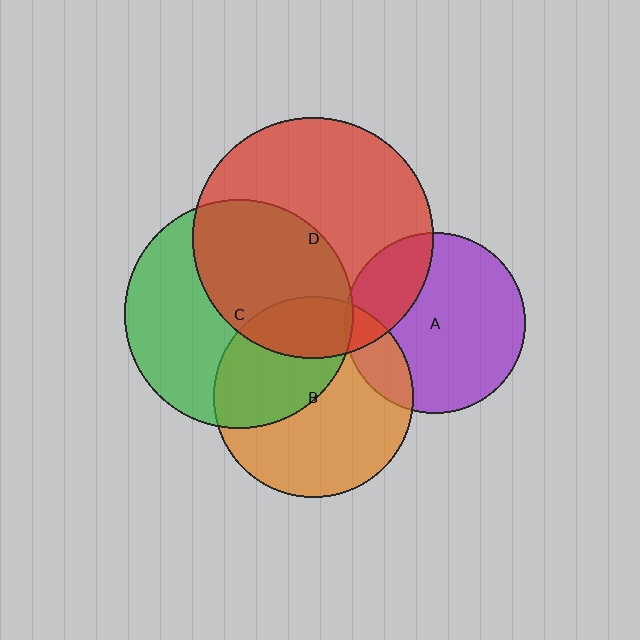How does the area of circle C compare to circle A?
Approximately 1.6 times.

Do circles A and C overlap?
Yes.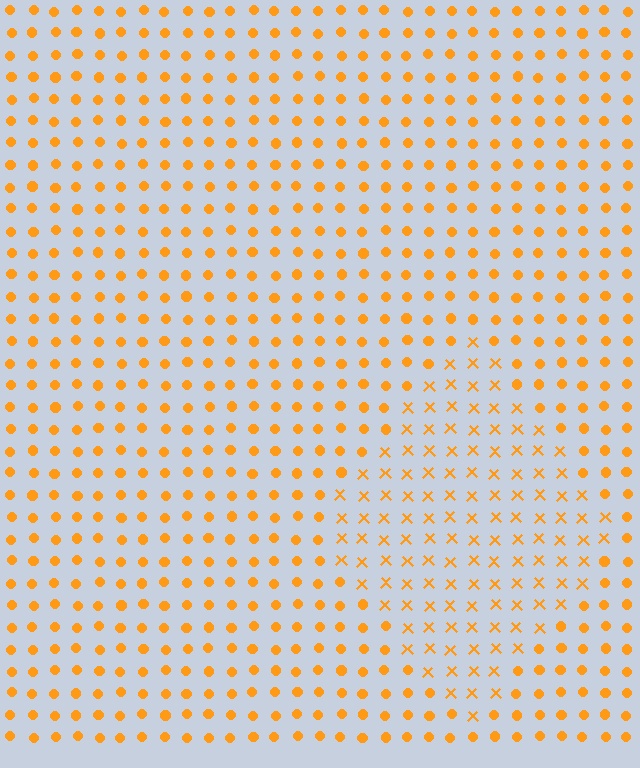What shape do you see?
I see a diamond.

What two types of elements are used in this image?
The image uses X marks inside the diamond region and circles outside it.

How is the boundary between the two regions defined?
The boundary is defined by a change in element shape: X marks inside vs. circles outside. All elements share the same color and spacing.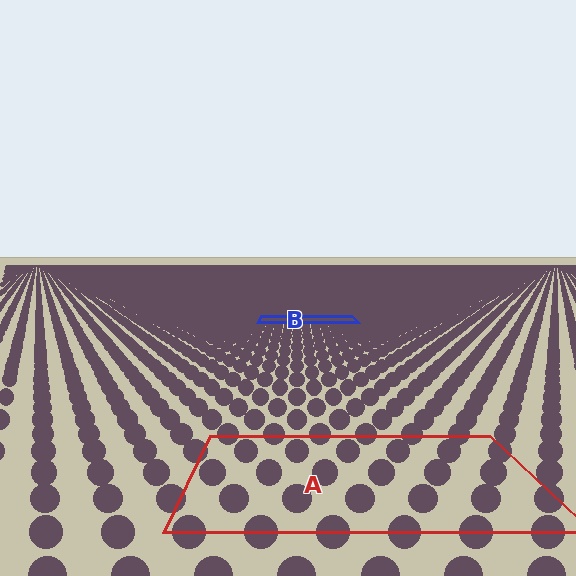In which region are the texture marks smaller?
The texture marks are smaller in region B, because it is farther away.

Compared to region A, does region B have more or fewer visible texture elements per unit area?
Region B has more texture elements per unit area — they are packed more densely because it is farther away.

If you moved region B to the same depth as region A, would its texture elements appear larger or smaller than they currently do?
They would appear larger. At a closer depth, the same texture elements are projected at a bigger on-screen size.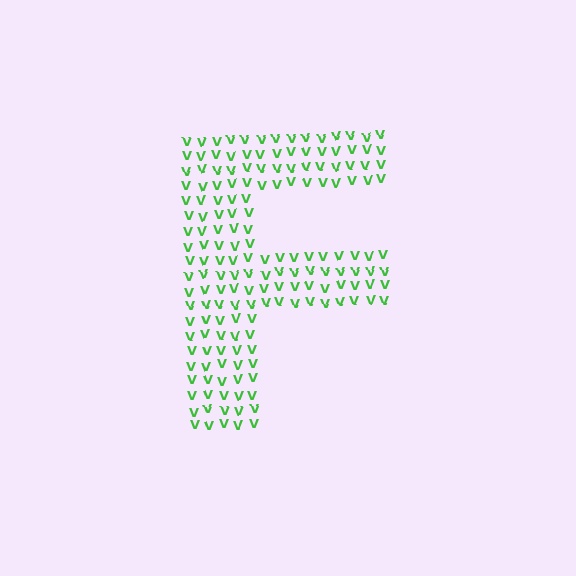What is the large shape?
The large shape is the letter F.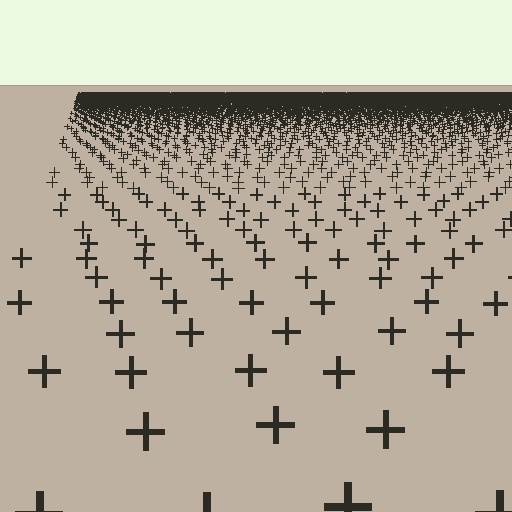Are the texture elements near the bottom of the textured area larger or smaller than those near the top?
Larger. Near the bottom, elements are closer to the viewer and appear at a bigger on-screen size.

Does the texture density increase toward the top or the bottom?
Density increases toward the top.